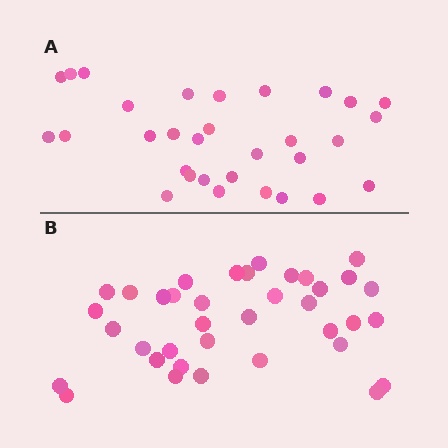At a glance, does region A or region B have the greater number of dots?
Region B (the bottom region) has more dots.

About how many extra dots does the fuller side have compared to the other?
Region B has about 6 more dots than region A.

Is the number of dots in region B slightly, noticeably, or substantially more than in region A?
Region B has only slightly more — the two regions are fairly close. The ratio is roughly 1.2 to 1.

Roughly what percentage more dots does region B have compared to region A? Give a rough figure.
About 20% more.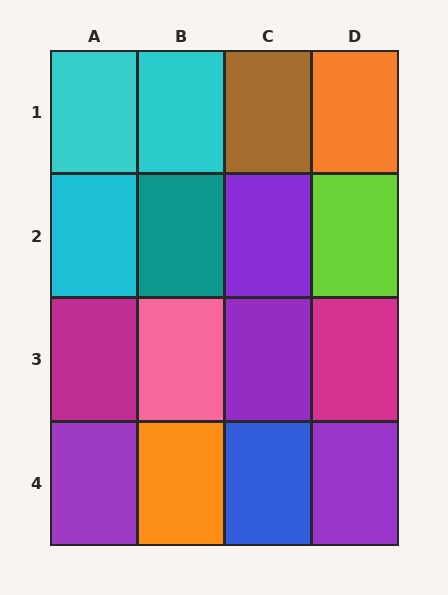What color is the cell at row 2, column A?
Cyan.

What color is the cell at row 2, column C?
Purple.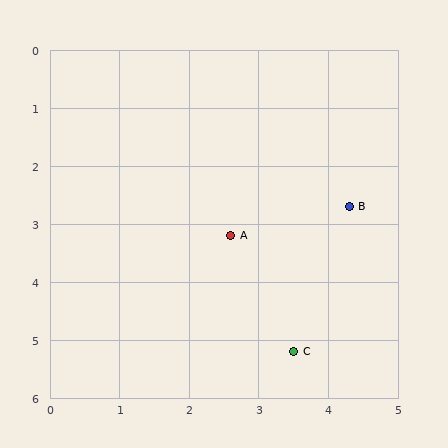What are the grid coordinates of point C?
Point C is at approximately (3.5, 5.2).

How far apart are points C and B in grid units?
Points C and B are about 2.6 grid units apart.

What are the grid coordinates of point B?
Point B is at approximately (4.3, 2.7).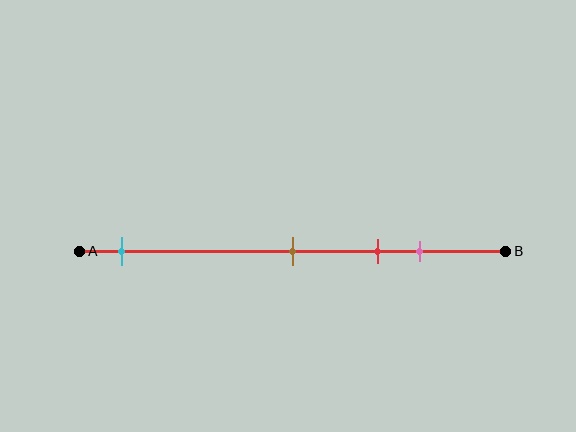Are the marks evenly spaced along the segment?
No, the marks are not evenly spaced.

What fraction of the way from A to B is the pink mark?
The pink mark is approximately 80% (0.8) of the way from A to B.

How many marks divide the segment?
There are 4 marks dividing the segment.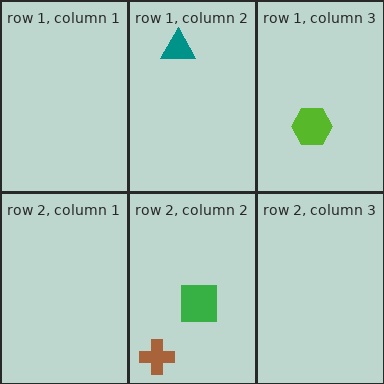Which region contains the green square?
The row 2, column 2 region.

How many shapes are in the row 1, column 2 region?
1.